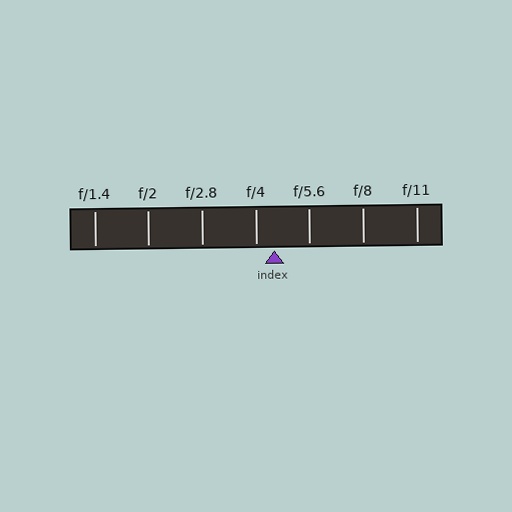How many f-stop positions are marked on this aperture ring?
There are 7 f-stop positions marked.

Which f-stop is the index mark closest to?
The index mark is closest to f/4.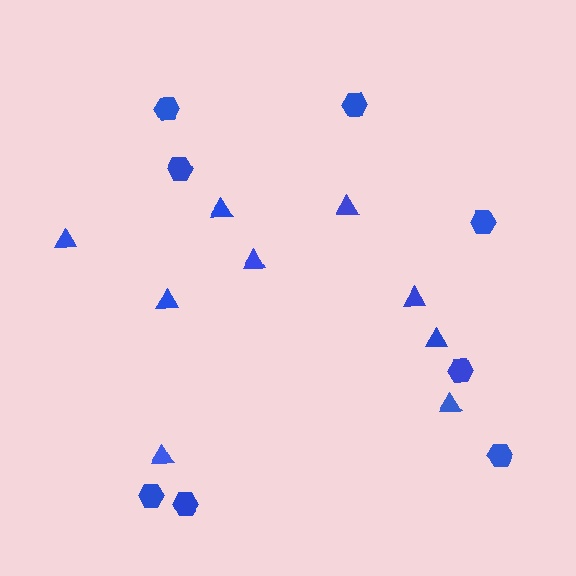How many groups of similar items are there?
There are 2 groups: one group of hexagons (8) and one group of triangles (9).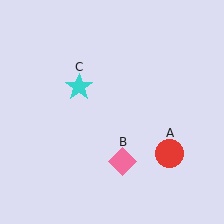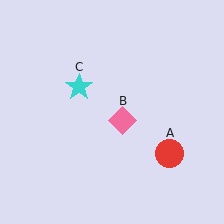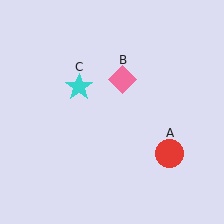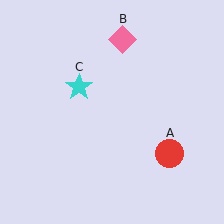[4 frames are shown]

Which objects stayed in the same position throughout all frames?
Red circle (object A) and cyan star (object C) remained stationary.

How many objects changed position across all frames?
1 object changed position: pink diamond (object B).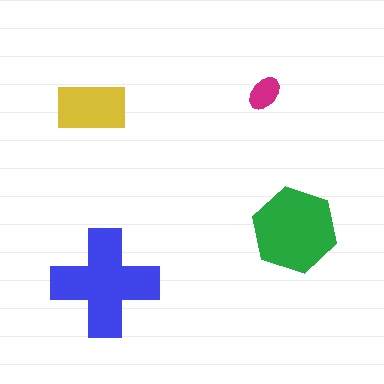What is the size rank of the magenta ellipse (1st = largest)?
4th.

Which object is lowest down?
The blue cross is bottommost.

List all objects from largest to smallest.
The blue cross, the green hexagon, the yellow rectangle, the magenta ellipse.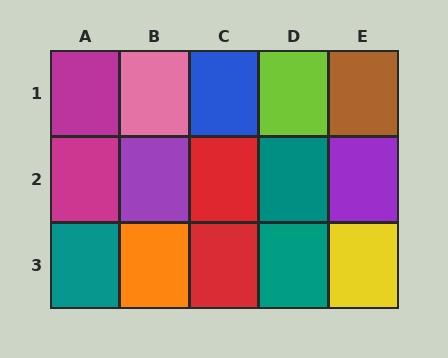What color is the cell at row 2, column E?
Purple.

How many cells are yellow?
1 cell is yellow.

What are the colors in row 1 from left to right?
Magenta, pink, blue, lime, brown.